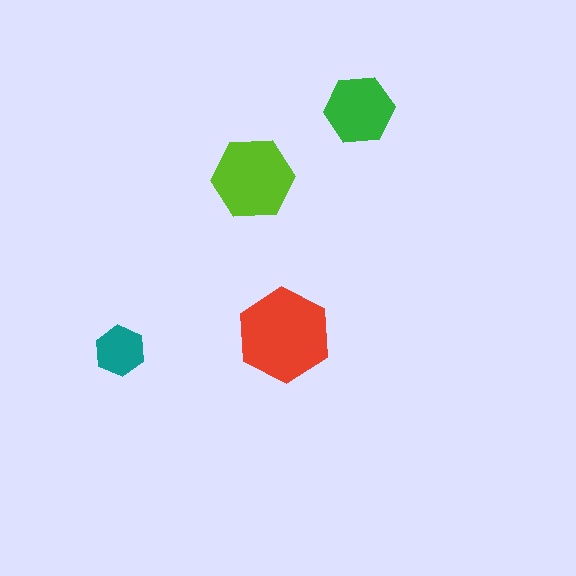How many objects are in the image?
There are 4 objects in the image.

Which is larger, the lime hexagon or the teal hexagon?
The lime one.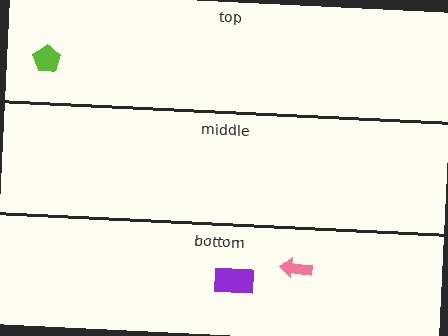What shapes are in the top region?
The lime pentagon.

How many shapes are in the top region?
1.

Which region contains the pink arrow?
The bottom region.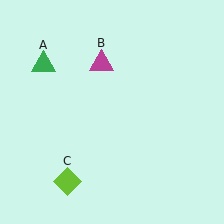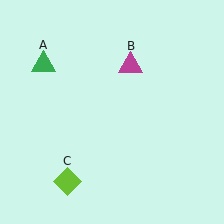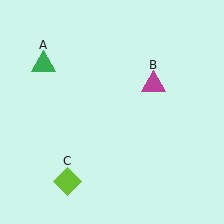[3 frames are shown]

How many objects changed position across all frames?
1 object changed position: magenta triangle (object B).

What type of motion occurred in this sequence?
The magenta triangle (object B) rotated clockwise around the center of the scene.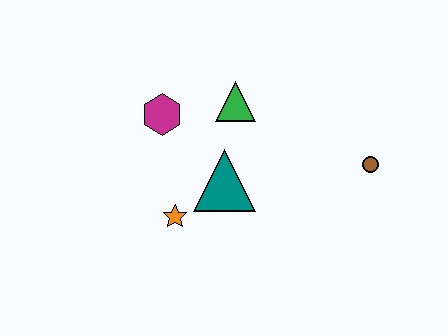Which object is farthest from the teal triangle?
The brown circle is farthest from the teal triangle.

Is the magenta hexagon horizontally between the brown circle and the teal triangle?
No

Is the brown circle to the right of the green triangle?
Yes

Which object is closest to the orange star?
The teal triangle is closest to the orange star.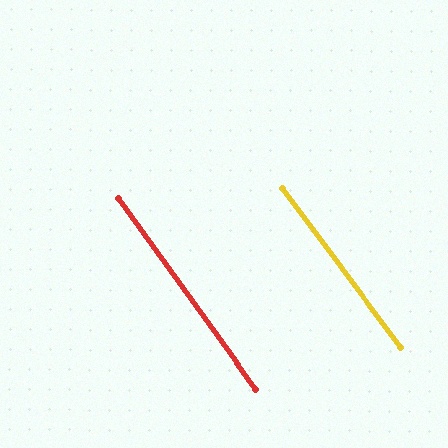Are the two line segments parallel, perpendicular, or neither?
Parallel — their directions differ by only 1.0°.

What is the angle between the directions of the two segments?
Approximately 1 degree.